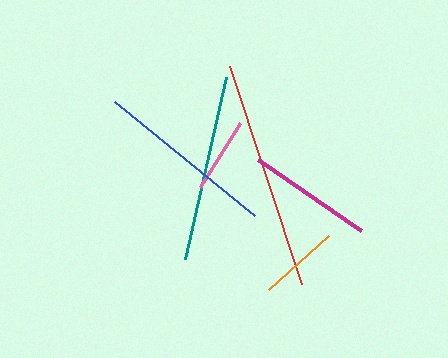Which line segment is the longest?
The red line is the longest at approximately 229 pixels.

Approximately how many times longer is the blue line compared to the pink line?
The blue line is approximately 2.4 times the length of the pink line.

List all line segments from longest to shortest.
From longest to shortest: red, teal, blue, magenta, orange, pink.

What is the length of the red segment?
The red segment is approximately 229 pixels long.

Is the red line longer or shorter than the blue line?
The red line is longer than the blue line.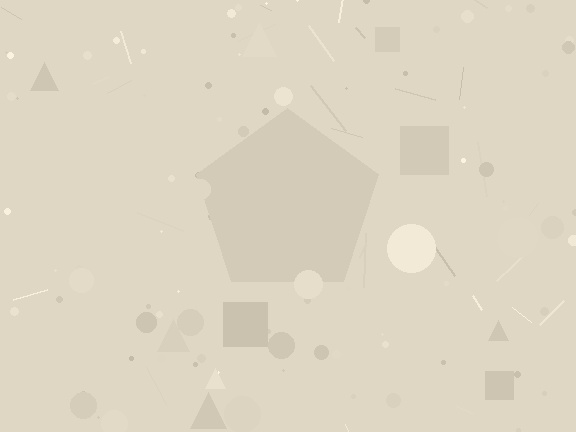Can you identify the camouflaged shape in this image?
The camouflaged shape is a pentagon.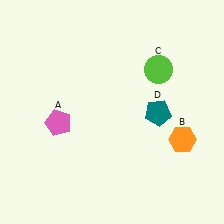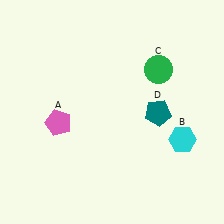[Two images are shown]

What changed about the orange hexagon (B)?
In Image 1, B is orange. In Image 2, it changed to cyan.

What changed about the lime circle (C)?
In Image 1, C is lime. In Image 2, it changed to green.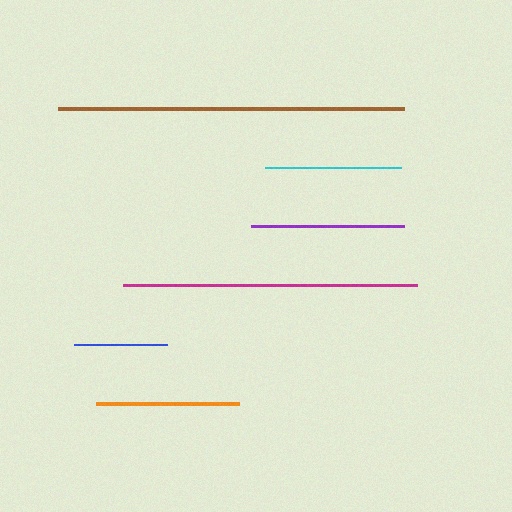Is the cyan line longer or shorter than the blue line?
The cyan line is longer than the blue line.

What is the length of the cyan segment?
The cyan segment is approximately 136 pixels long.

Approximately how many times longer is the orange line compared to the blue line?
The orange line is approximately 1.5 times the length of the blue line.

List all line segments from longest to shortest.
From longest to shortest: brown, magenta, purple, orange, cyan, blue.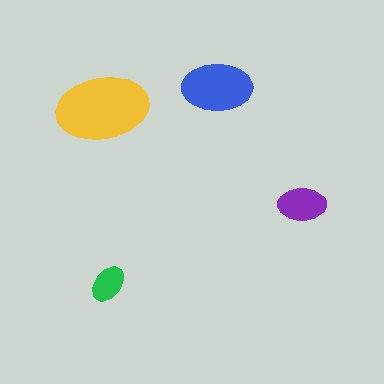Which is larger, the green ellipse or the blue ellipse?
The blue one.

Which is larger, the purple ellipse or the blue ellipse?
The blue one.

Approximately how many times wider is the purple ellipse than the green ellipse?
About 1.5 times wider.